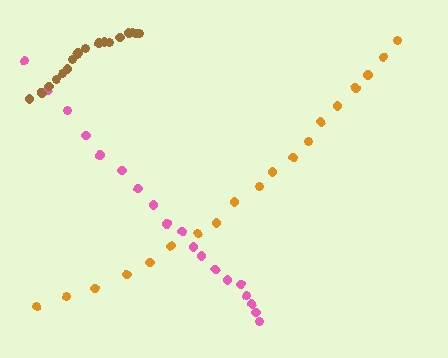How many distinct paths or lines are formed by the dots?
There are 3 distinct paths.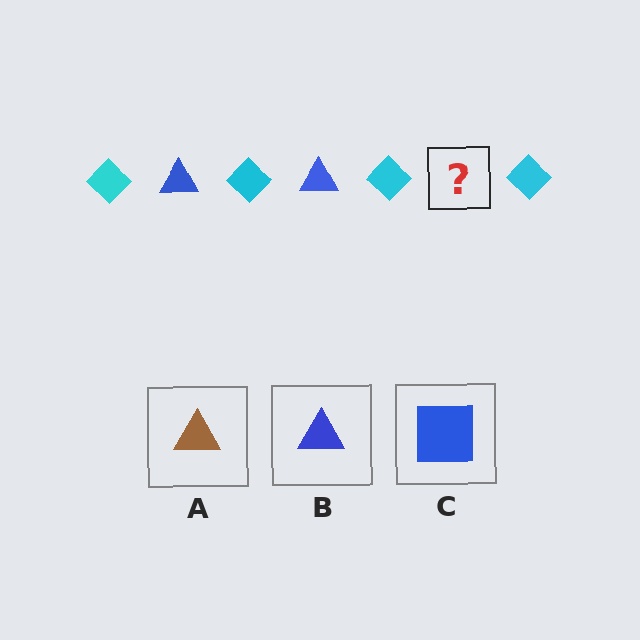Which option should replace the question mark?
Option B.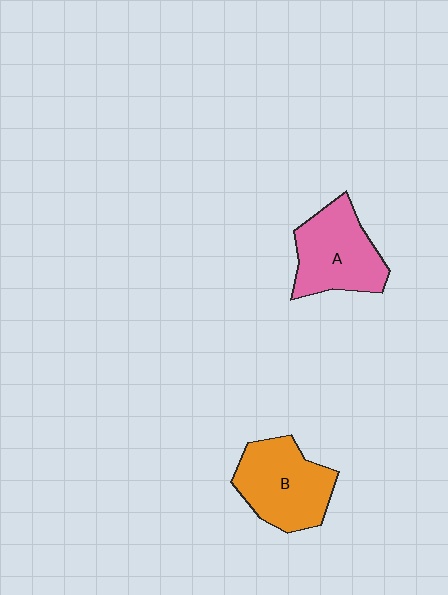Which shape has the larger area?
Shape B (orange).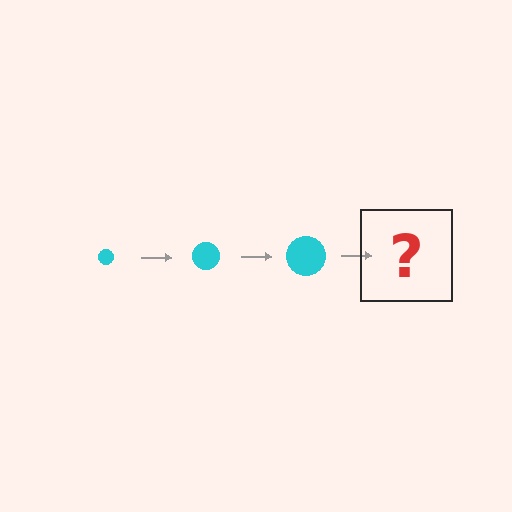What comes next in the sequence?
The next element should be a cyan circle, larger than the previous one.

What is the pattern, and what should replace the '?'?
The pattern is that the circle gets progressively larger each step. The '?' should be a cyan circle, larger than the previous one.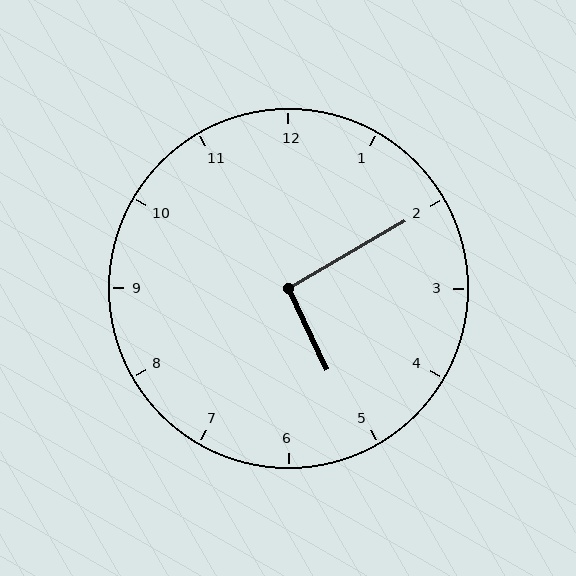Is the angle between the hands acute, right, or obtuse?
It is right.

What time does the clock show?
5:10.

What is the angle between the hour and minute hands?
Approximately 95 degrees.